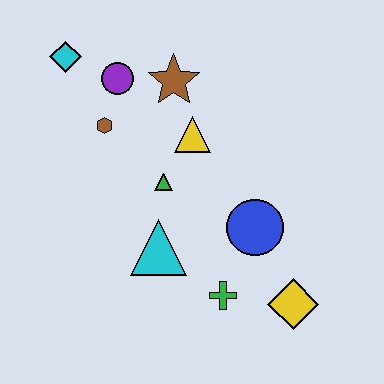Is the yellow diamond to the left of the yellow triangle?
No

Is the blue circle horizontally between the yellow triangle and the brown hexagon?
No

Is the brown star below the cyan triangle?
No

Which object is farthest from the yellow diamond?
The cyan diamond is farthest from the yellow diamond.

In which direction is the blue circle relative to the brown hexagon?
The blue circle is to the right of the brown hexagon.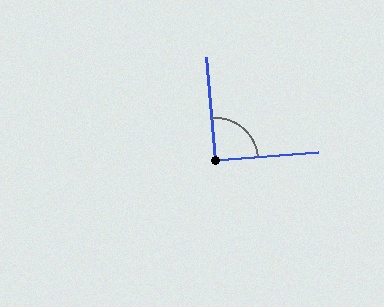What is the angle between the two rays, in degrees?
Approximately 91 degrees.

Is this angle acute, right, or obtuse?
It is approximately a right angle.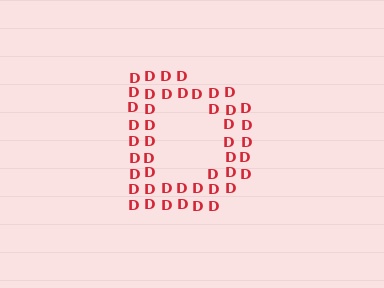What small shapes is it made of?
It is made of small letter D's.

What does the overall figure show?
The overall figure shows the letter D.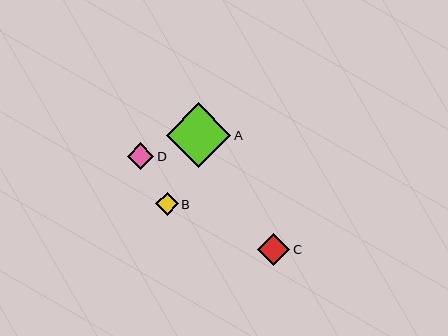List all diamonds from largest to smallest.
From largest to smallest: A, C, D, B.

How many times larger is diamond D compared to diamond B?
Diamond D is approximately 1.2 times the size of diamond B.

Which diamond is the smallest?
Diamond B is the smallest with a size of approximately 22 pixels.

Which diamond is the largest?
Diamond A is the largest with a size of approximately 64 pixels.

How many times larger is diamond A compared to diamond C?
Diamond A is approximately 2.0 times the size of diamond C.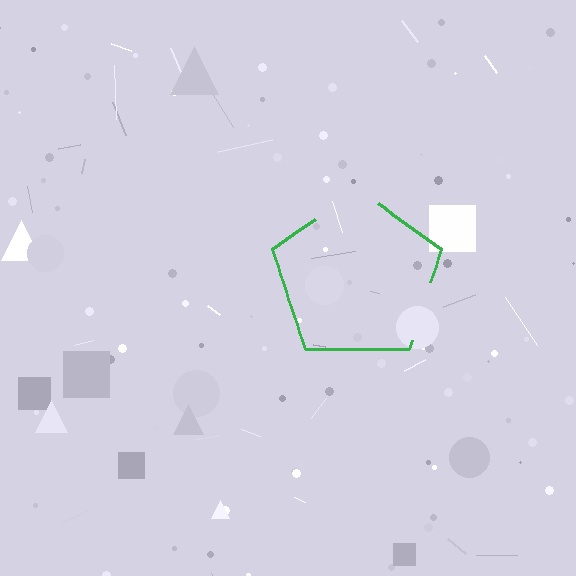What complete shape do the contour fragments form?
The contour fragments form a pentagon.